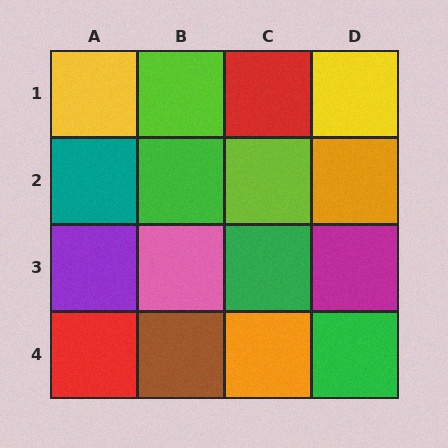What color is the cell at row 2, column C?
Lime.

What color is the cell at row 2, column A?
Teal.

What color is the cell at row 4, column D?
Green.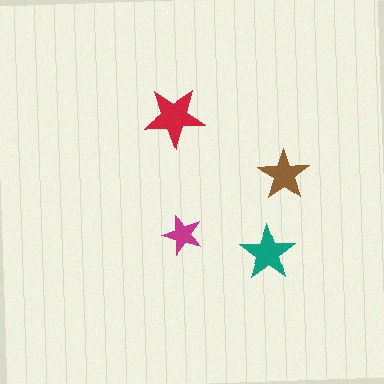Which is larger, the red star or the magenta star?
The red one.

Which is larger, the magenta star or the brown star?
The brown one.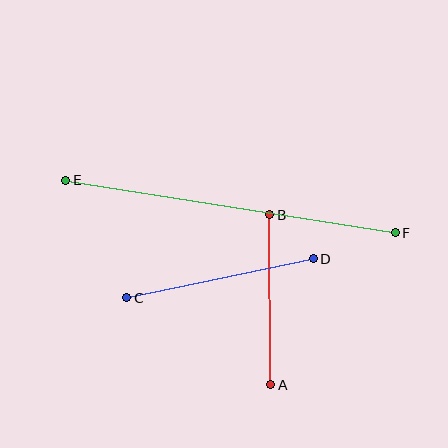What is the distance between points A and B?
The distance is approximately 170 pixels.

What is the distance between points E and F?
The distance is approximately 334 pixels.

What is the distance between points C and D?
The distance is approximately 191 pixels.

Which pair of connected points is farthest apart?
Points E and F are farthest apart.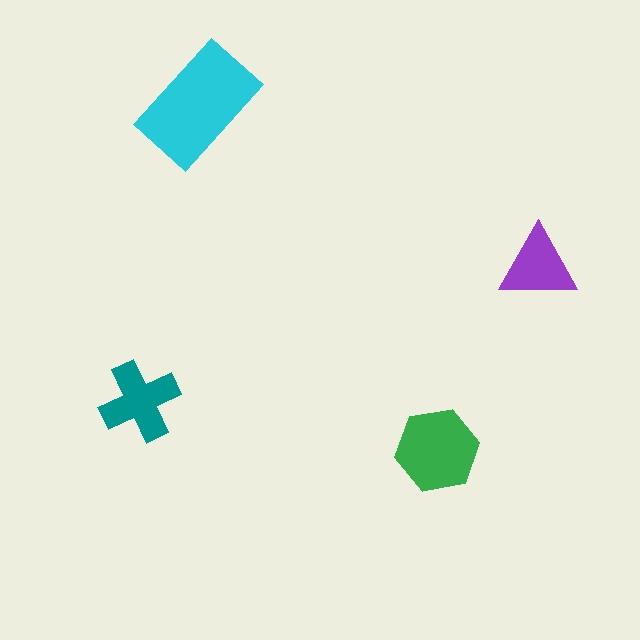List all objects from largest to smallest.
The cyan rectangle, the green hexagon, the teal cross, the purple triangle.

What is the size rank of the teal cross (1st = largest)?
3rd.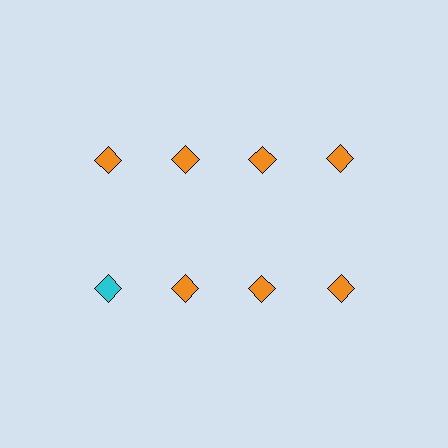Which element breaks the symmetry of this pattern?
The cyan diamond in the second row, leftmost column breaks the symmetry. All other shapes are orange diamonds.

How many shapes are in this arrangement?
There are 8 shapes arranged in a grid pattern.